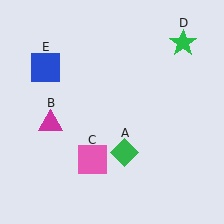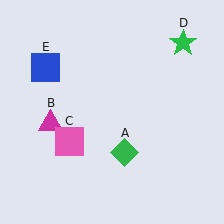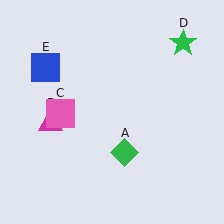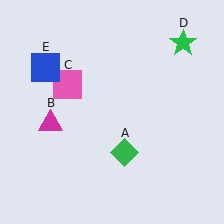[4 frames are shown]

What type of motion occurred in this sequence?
The pink square (object C) rotated clockwise around the center of the scene.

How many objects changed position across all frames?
1 object changed position: pink square (object C).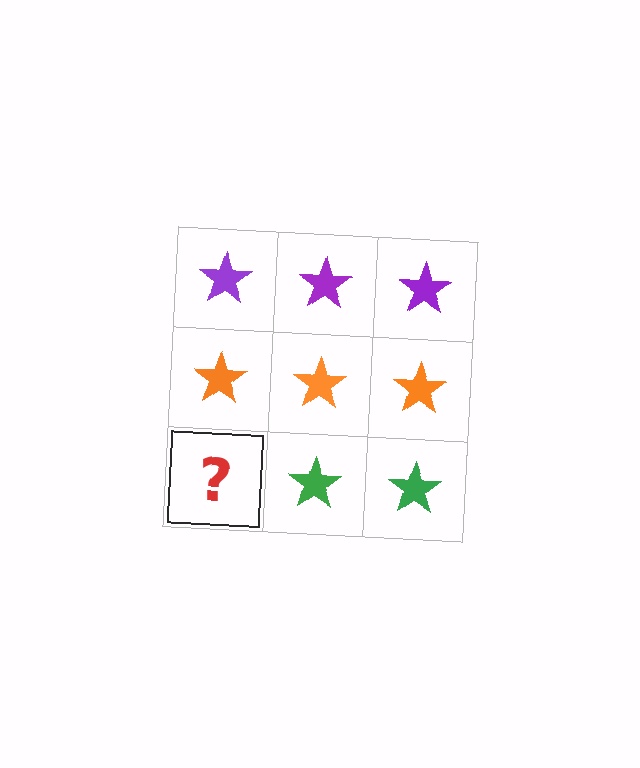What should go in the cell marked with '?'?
The missing cell should contain a green star.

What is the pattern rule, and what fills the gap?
The rule is that each row has a consistent color. The gap should be filled with a green star.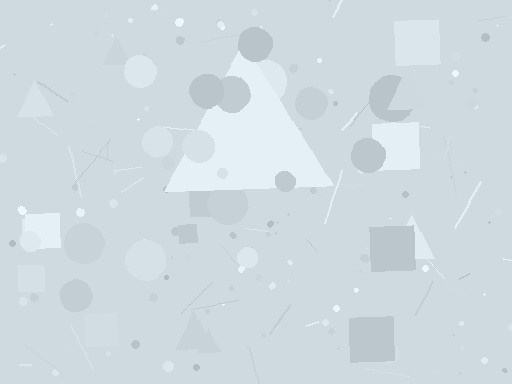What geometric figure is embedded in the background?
A triangle is embedded in the background.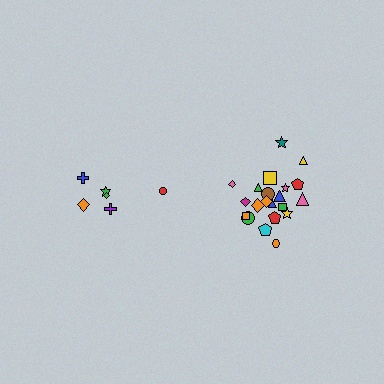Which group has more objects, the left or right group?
The right group.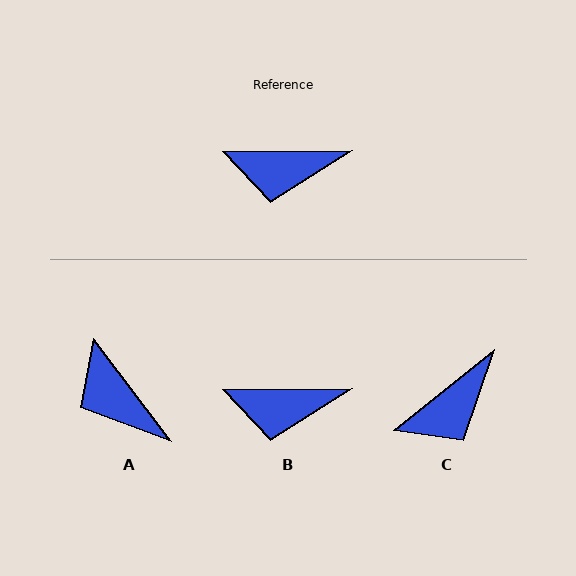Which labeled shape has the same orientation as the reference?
B.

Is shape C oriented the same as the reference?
No, it is off by about 38 degrees.